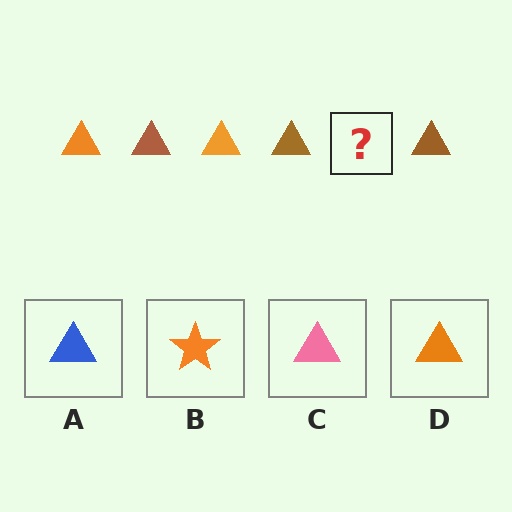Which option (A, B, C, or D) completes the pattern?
D.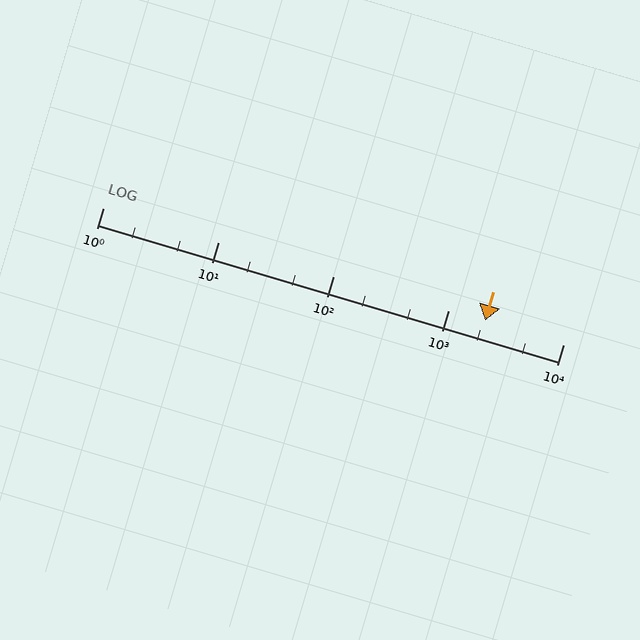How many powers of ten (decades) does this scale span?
The scale spans 4 decades, from 1 to 10000.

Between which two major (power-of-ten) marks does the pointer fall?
The pointer is between 1000 and 10000.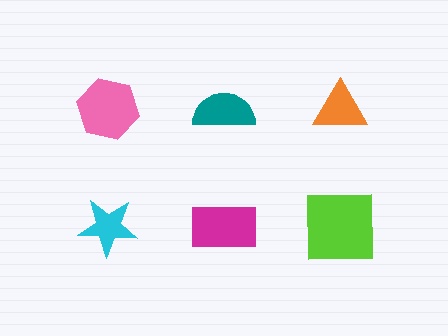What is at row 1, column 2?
A teal semicircle.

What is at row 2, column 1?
A cyan star.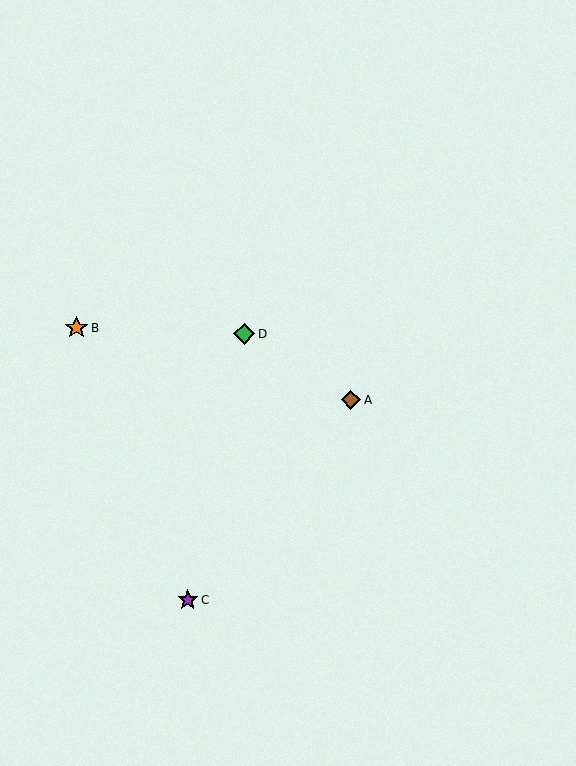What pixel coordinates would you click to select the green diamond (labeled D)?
Click at (244, 334) to select the green diamond D.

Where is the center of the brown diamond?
The center of the brown diamond is at (351, 400).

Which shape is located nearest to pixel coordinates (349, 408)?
The brown diamond (labeled A) at (351, 400) is nearest to that location.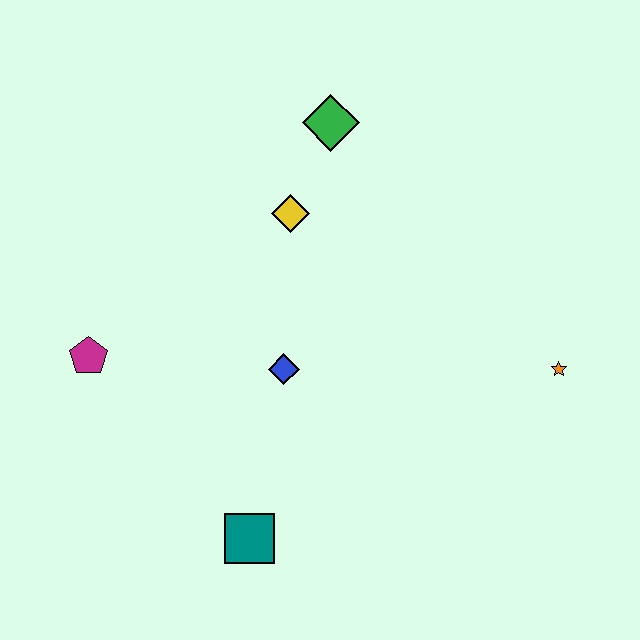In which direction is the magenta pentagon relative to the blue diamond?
The magenta pentagon is to the left of the blue diamond.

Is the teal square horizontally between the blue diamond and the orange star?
No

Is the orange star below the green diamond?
Yes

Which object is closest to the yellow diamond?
The green diamond is closest to the yellow diamond.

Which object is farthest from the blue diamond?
The orange star is farthest from the blue diamond.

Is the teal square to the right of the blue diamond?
No